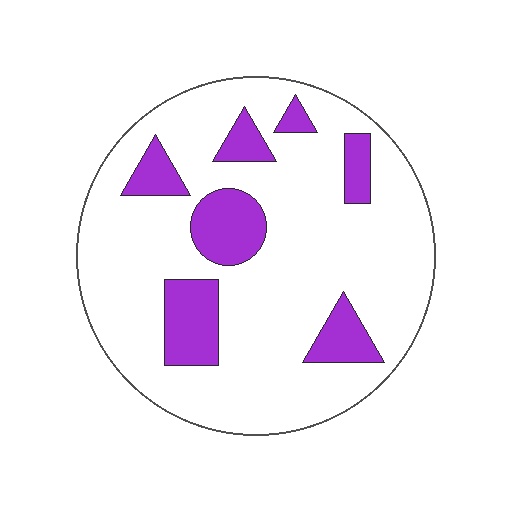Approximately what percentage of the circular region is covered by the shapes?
Approximately 20%.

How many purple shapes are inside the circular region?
7.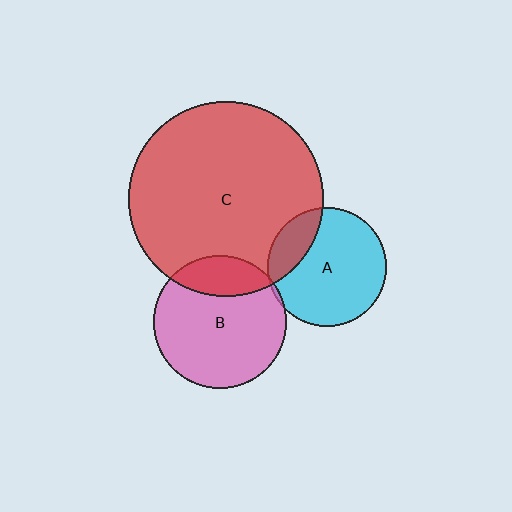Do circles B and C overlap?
Yes.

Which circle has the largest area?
Circle C (red).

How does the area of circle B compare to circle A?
Approximately 1.3 times.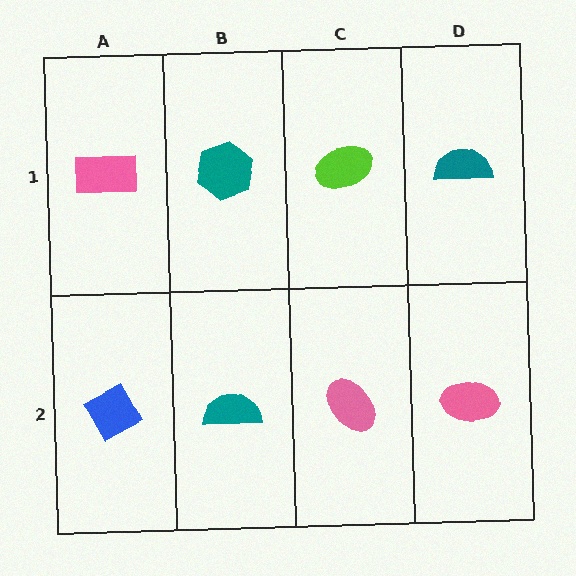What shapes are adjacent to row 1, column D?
A pink ellipse (row 2, column D), a lime ellipse (row 1, column C).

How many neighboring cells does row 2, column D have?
2.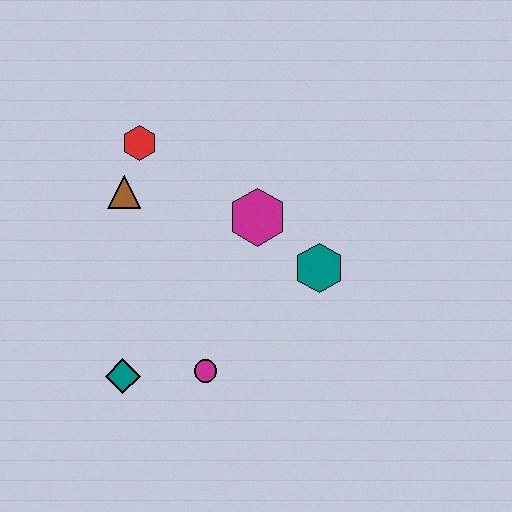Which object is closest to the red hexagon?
The brown triangle is closest to the red hexagon.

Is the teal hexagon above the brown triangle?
No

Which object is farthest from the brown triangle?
The teal hexagon is farthest from the brown triangle.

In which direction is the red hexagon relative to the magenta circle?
The red hexagon is above the magenta circle.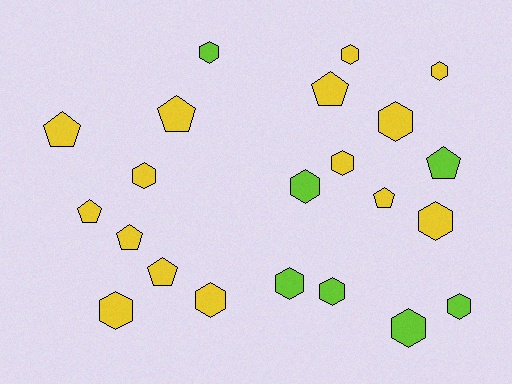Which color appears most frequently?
Yellow, with 15 objects.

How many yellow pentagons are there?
There are 7 yellow pentagons.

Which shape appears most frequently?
Hexagon, with 14 objects.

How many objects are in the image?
There are 22 objects.